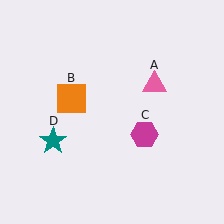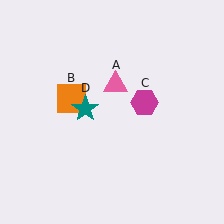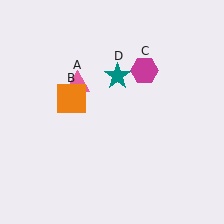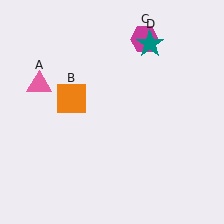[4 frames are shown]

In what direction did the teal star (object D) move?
The teal star (object D) moved up and to the right.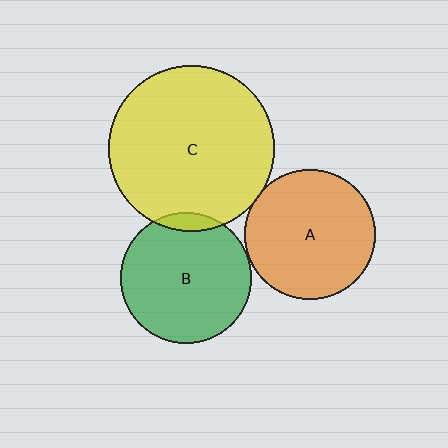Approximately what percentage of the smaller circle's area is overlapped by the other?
Approximately 5%.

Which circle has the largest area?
Circle C (yellow).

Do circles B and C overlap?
Yes.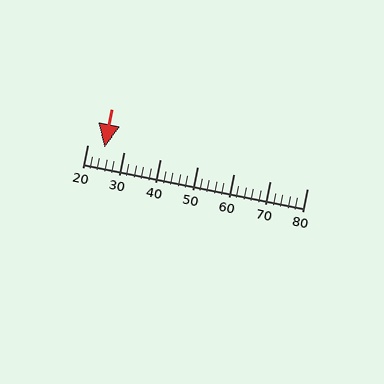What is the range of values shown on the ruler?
The ruler shows values from 20 to 80.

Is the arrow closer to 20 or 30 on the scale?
The arrow is closer to 20.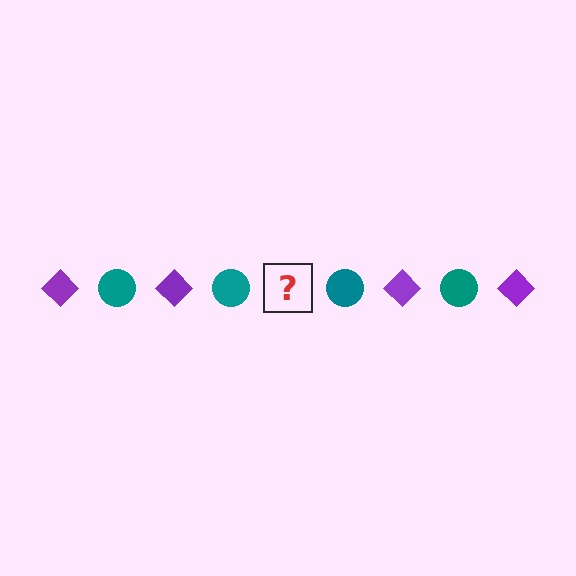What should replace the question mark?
The question mark should be replaced with a purple diamond.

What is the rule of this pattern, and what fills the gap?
The rule is that the pattern alternates between purple diamond and teal circle. The gap should be filled with a purple diamond.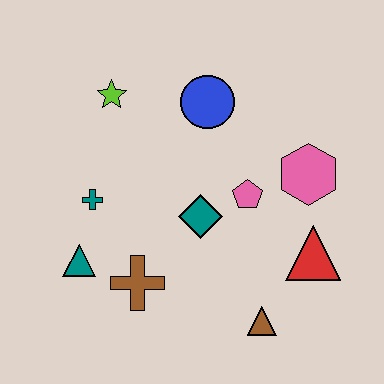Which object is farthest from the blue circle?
The brown triangle is farthest from the blue circle.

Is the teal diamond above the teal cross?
No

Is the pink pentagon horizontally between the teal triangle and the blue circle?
No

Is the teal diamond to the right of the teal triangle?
Yes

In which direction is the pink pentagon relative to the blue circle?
The pink pentagon is below the blue circle.